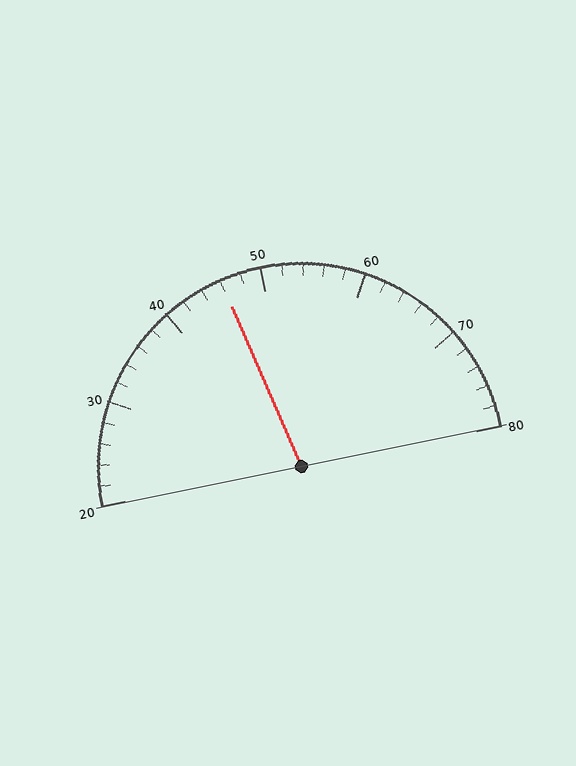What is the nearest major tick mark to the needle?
The nearest major tick mark is 50.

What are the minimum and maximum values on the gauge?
The gauge ranges from 20 to 80.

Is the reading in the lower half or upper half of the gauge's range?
The reading is in the lower half of the range (20 to 80).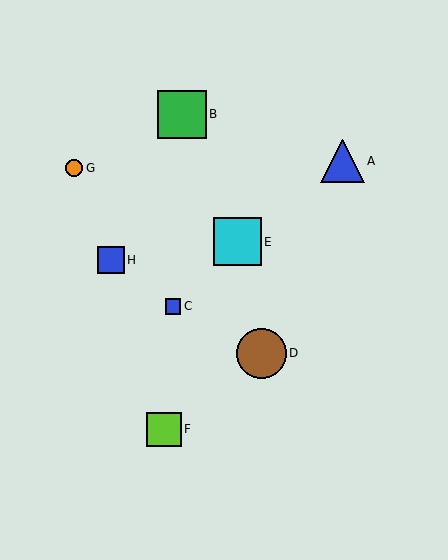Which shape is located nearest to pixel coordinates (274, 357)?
The brown circle (labeled D) at (261, 353) is nearest to that location.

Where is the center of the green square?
The center of the green square is at (182, 114).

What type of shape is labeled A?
Shape A is a blue triangle.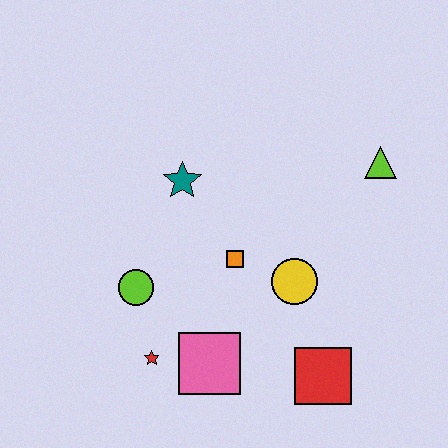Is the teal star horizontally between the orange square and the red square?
No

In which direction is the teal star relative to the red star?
The teal star is above the red star.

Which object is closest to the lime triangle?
The yellow circle is closest to the lime triangle.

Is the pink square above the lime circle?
No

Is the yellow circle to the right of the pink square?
Yes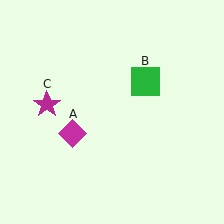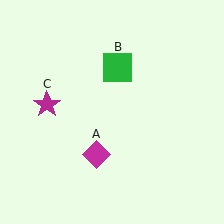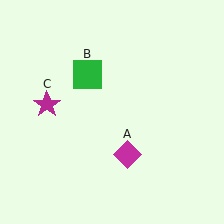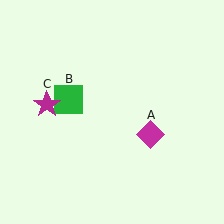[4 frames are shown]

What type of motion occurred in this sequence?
The magenta diamond (object A), green square (object B) rotated counterclockwise around the center of the scene.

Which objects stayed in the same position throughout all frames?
Magenta star (object C) remained stationary.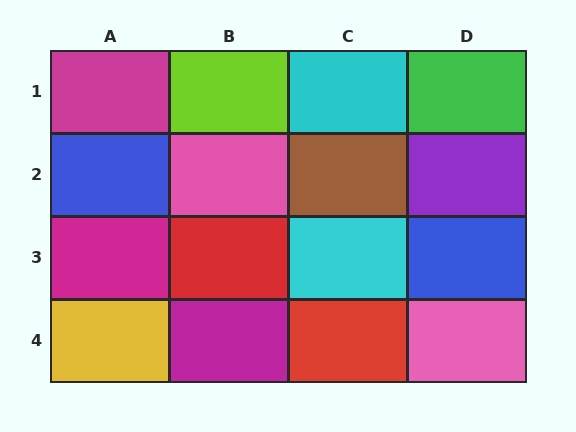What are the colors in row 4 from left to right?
Yellow, magenta, red, pink.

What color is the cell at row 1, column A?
Magenta.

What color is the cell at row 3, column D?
Blue.